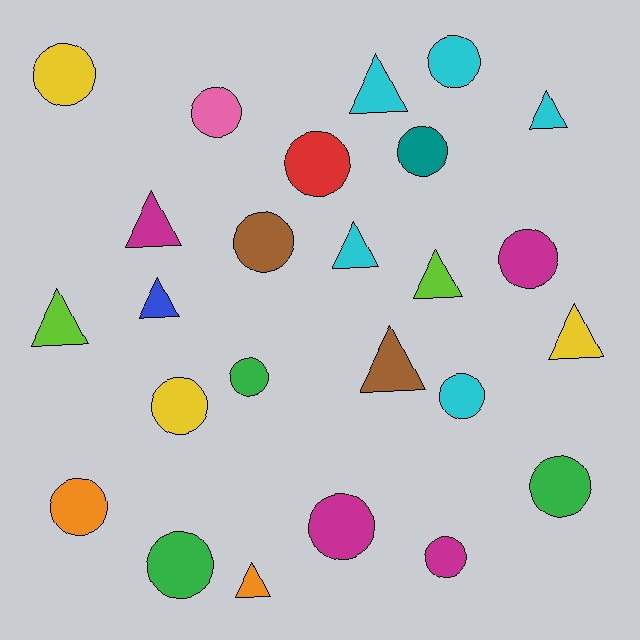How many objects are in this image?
There are 25 objects.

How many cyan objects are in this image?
There are 5 cyan objects.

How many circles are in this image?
There are 15 circles.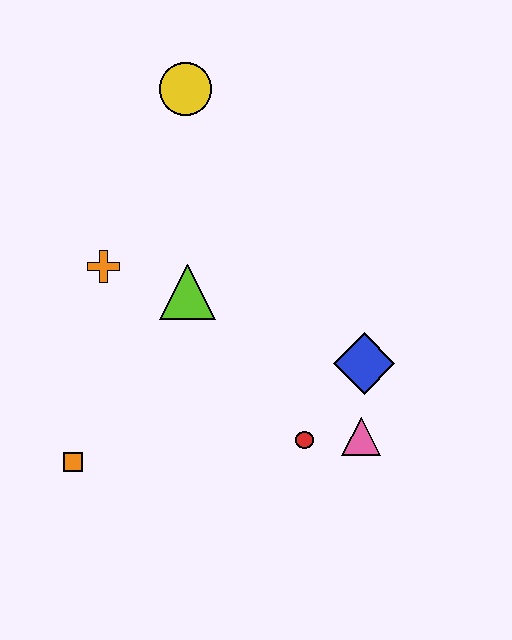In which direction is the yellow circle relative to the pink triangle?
The yellow circle is above the pink triangle.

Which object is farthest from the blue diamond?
The yellow circle is farthest from the blue diamond.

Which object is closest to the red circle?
The pink triangle is closest to the red circle.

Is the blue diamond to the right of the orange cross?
Yes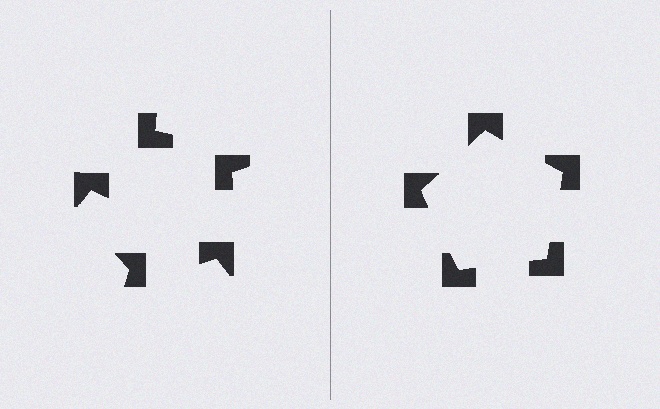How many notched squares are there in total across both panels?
10 — 5 on each side.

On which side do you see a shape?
An illusory pentagon appears on the right side. On the left side the wedge cuts are rotated, so no coherent shape forms.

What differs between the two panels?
The notched squares are positioned identically on both sides; only the wedge orientations differ. On the right they align to a pentagon; on the left they are misaligned.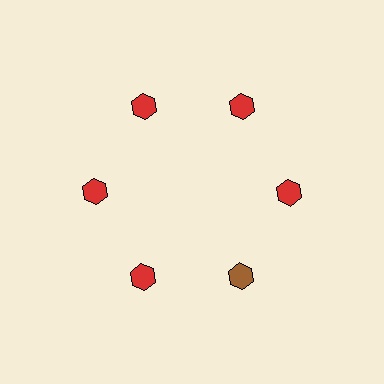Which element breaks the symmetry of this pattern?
The brown hexagon at roughly the 5 o'clock position breaks the symmetry. All other shapes are red hexagons.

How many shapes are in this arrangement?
There are 6 shapes arranged in a ring pattern.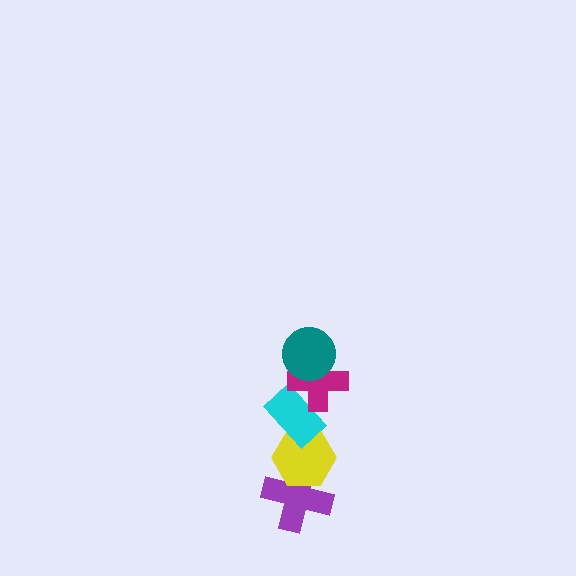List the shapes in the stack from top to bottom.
From top to bottom: the teal circle, the magenta cross, the cyan rectangle, the yellow hexagon, the purple cross.